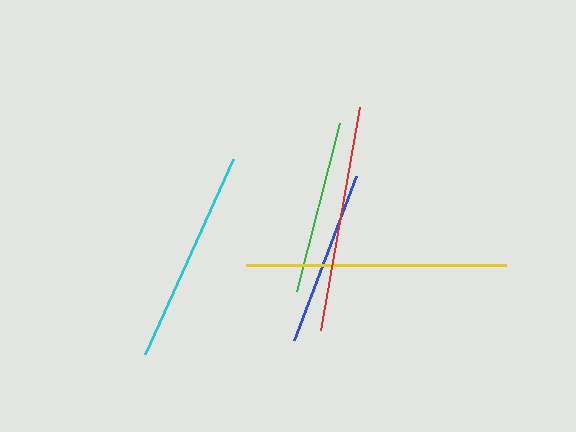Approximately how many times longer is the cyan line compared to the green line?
The cyan line is approximately 1.2 times the length of the green line.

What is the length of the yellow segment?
The yellow segment is approximately 260 pixels long.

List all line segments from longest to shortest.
From longest to shortest: yellow, red, cyan, blue, green.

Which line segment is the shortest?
The green line is the shortest at approximately 173 pixels.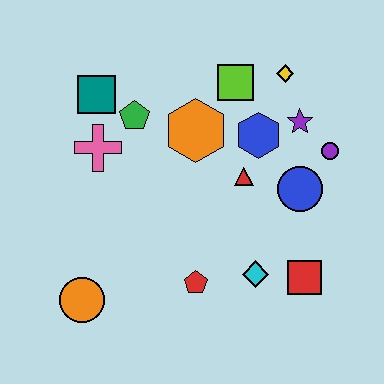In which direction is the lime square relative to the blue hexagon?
The lime square is above the blue hexagon.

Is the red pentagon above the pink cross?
No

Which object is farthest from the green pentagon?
The red square is farthest from the green pentagon.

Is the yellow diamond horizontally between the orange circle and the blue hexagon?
No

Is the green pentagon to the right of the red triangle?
No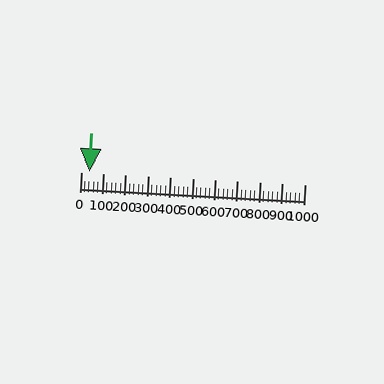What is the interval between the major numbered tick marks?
The major tick marks are spaced 100 units apart.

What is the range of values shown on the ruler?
The ruler shows values from 0 to 1000.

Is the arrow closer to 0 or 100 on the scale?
The arrow is closer to 0.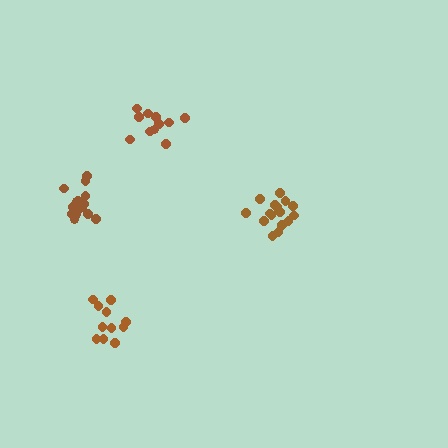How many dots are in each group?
Group 1: 11 dots, Group 2: 15 dots, Group 3: 17 dots, Group 4: 11 dots (54 total).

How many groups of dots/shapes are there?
There are 4 groups.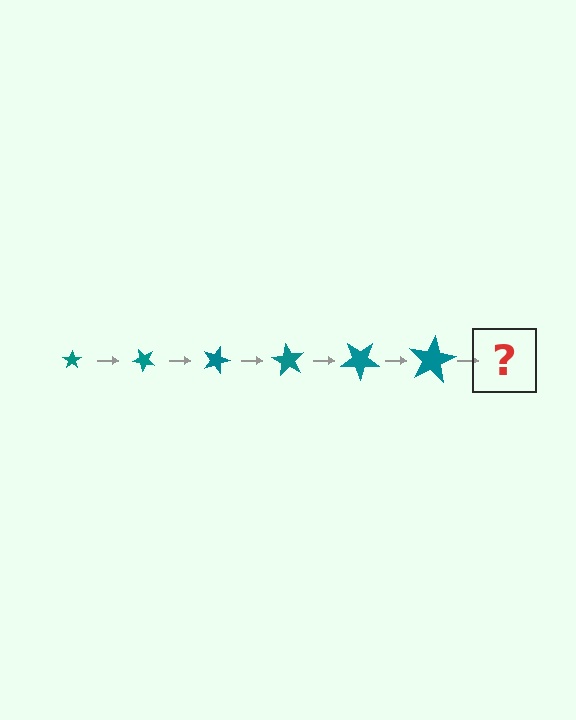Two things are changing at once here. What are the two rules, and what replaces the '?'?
The two rules are that the star grows larger each step and it rotates 45 degrees each step. The '?' should be a star, larger than the previous one and rotated 270 degrees from the start.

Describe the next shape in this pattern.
It should be a star, larger than the previous one and rotated 270 degrees from the start.